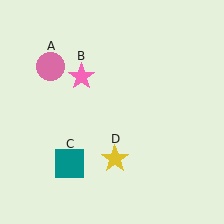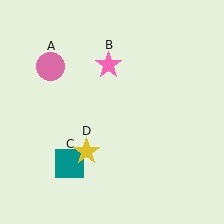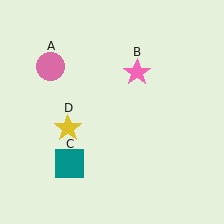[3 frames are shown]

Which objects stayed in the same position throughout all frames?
Pink circle (object A) and teal square (object C) remained stationary.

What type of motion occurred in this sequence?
The pink star (object B), yellow star (object D) rotated clockwise around the center of the scene.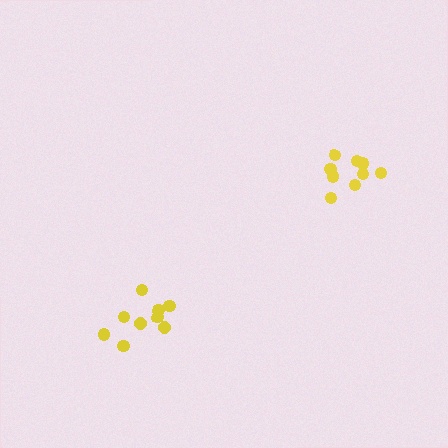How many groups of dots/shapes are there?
There are 2 groups.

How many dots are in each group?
Group 1: 9 dots, Group 2: 9 dots (18 total).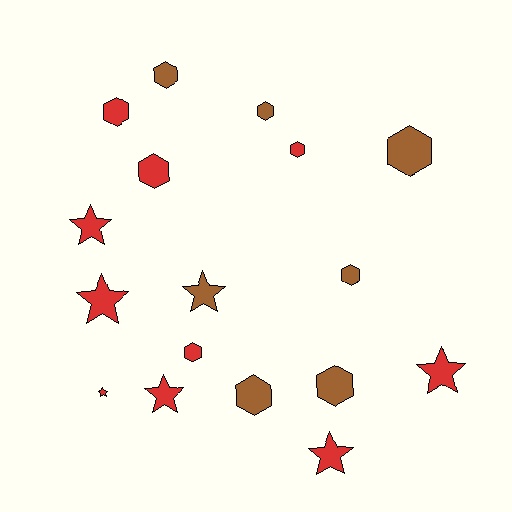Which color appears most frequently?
Red, with 10 objects.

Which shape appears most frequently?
Hexagon, with 10 objects.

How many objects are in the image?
There are 17 objects.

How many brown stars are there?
There is 1 brown star.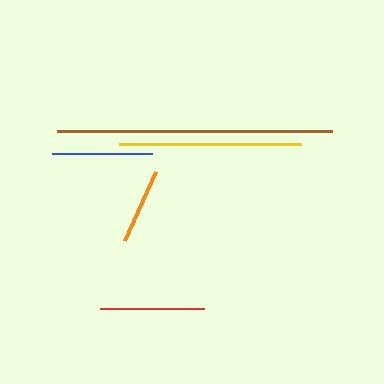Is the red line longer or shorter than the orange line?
The red line is longer than the orange line.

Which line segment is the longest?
The brown line is the longest at approximately 275 pixels.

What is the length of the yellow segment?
The yellow segment is approximately 183 pixels long.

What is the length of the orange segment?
The orange segment is approximately 76 pixels long.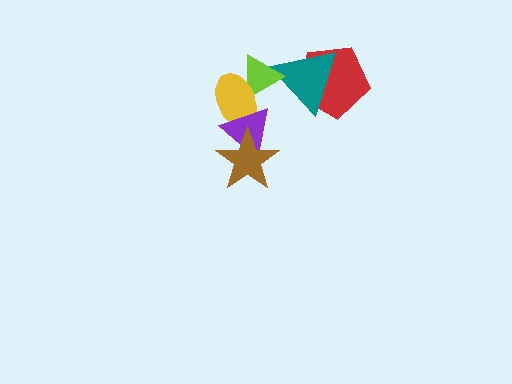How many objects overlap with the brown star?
1 object overlaps with the brown star.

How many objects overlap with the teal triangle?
2 objects overlap with the teal triangle.